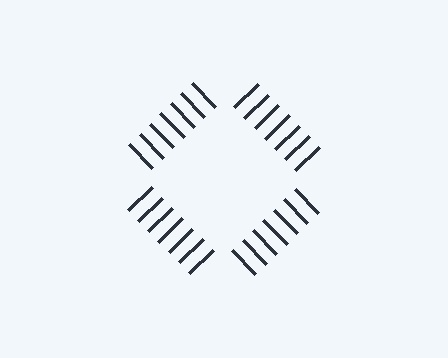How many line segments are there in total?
28 — 7 along each of the 4 edges.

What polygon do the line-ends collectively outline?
An illusory square — the line segments terminate on its edges but no continuous stroke is drawn.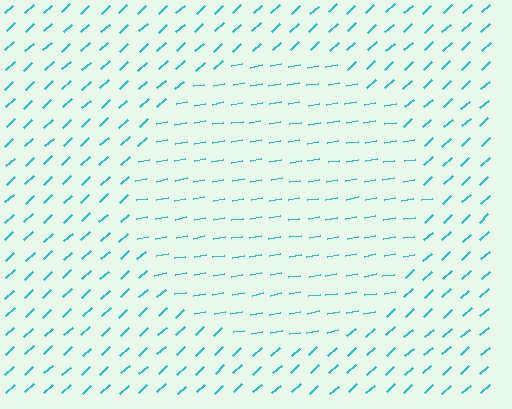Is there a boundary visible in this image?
Yes, there is a texture boundary formed by a change in line orientation.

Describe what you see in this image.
The image is filled with small cyan line segments. A circle region in the image has lines oriented differently from the surrounding lines, creating a visible texture boundary.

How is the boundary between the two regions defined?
The boundary is defined purely by a change in line orientation (approximately 33 degrees difference). All lines are the same color and thickness.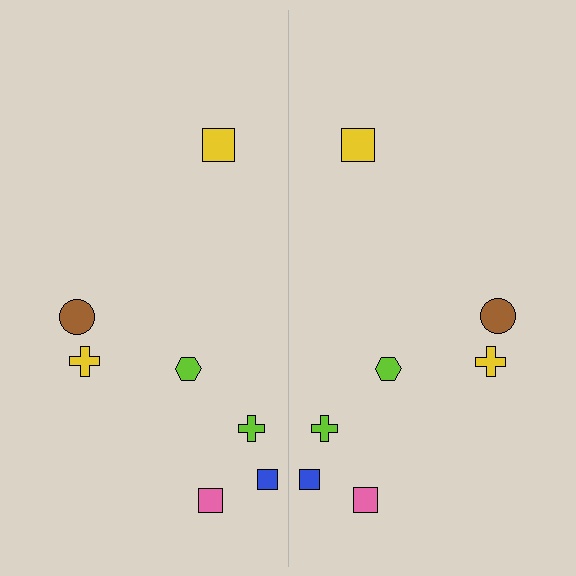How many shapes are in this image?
There are 14 shapes in this image.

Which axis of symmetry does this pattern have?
The pattern has a vertical axis of symmetry running through the center of the image.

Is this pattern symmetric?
Yes, this pattern has bilateral (reflection) symmetry.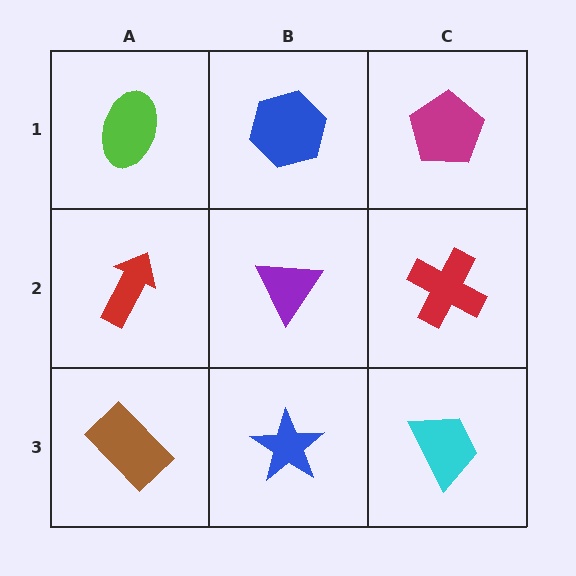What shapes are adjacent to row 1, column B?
A purple triangle (row 2, column B), a lime ellipse (row 1, column A), a magenta pentagon (row 1, column C).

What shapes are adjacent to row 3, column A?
A red arrow (row 2, column A), a blue star (row 3, column B).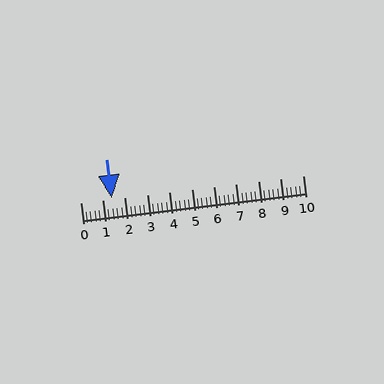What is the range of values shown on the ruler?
The ruler shows values from 0 to 10.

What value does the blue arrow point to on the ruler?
The blue arrow points to approximately 1.4.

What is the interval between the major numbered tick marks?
The major tick marks are spaced 1 units apart.